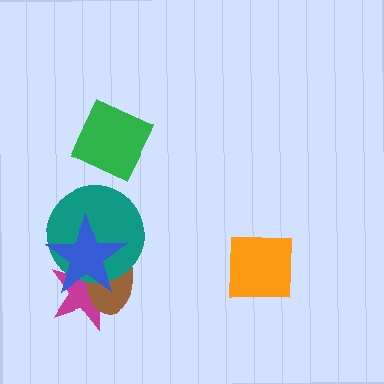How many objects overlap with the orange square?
0 objects overlap with the orange square.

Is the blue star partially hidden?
No, no other shape covers it.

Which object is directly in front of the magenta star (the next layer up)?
The brown ellipse is directly in front of the magenta star.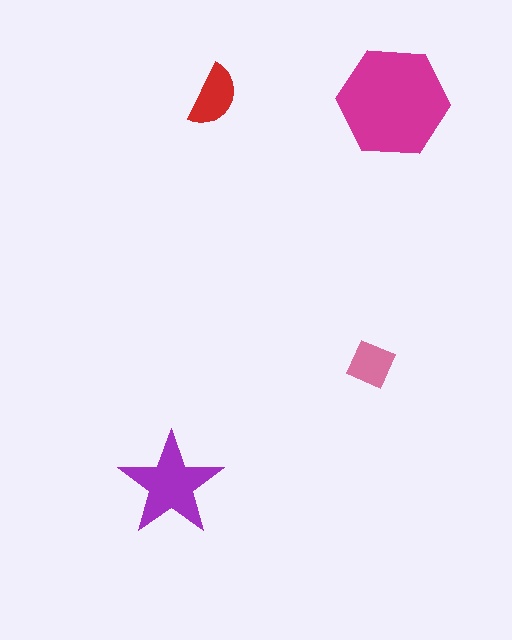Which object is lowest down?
The purple star is bottommost.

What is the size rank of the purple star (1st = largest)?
2nd.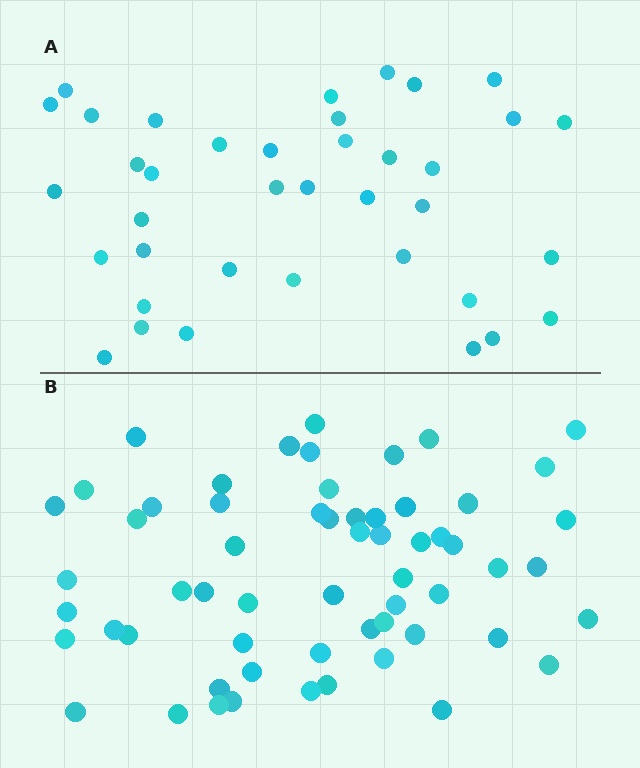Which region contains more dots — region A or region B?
Region B (the bottom region) has more dots.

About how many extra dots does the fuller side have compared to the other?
Region B has approximately 20 more dots than region A.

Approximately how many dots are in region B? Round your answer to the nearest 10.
About 60 dots.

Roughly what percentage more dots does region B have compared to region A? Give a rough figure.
About 60% more.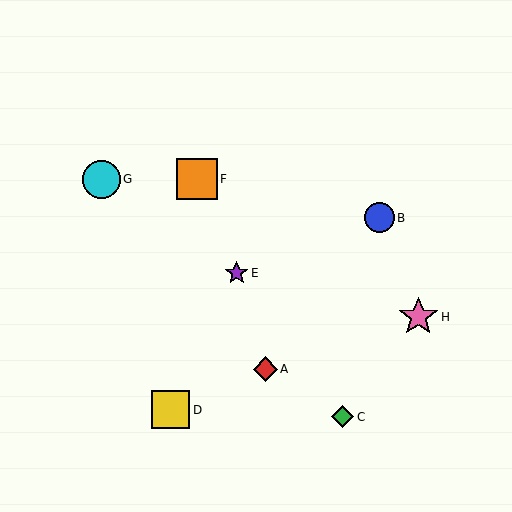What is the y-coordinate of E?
Object E is at y≈273.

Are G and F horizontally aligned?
Yes, both are at y≈179.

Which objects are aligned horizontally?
Objects F, G are aligned horizontally.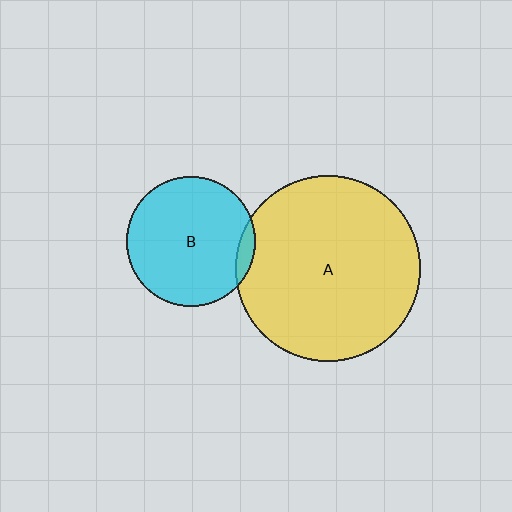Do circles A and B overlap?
Yes.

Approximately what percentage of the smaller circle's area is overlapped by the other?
Approximately 5%.